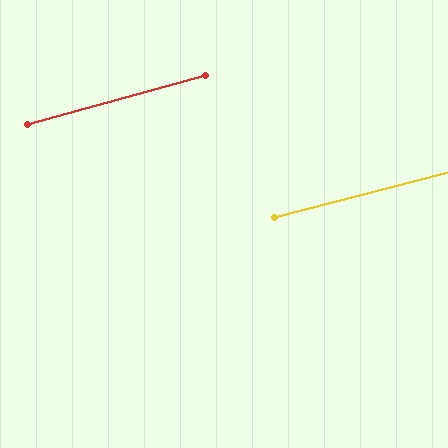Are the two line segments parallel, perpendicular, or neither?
Parallel — their directions differ by only 1.1°.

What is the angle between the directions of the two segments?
Approximately 1 degree.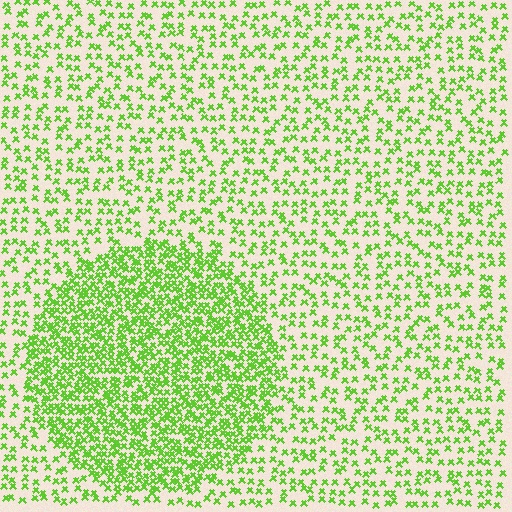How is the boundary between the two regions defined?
The boundary is defined by a change in element density (approximately 2.3x ratio). All elements are the same color, size, and shape.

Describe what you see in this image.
The image contains small lime elements arranged at two different densities. A circle-shaped region is visible where the elements are more densely packed than the surrounding area.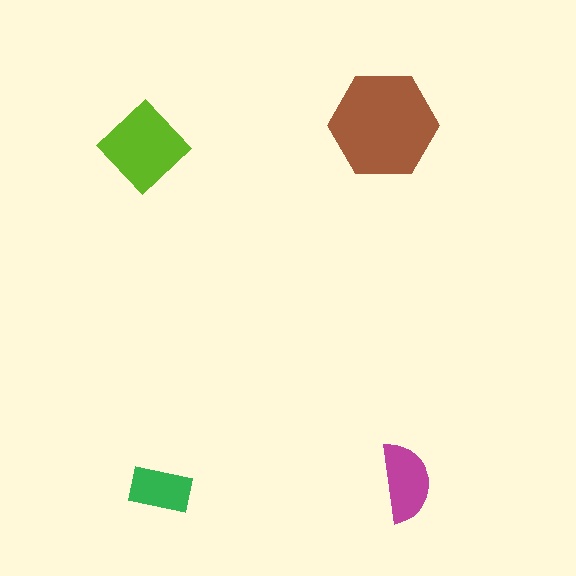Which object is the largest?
The brown hexagon.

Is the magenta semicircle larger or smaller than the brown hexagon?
Smaller.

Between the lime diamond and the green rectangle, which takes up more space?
The lime diamond.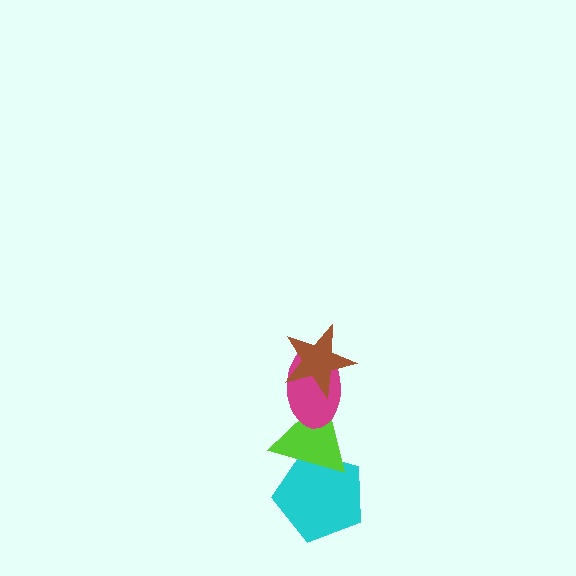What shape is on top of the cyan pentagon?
The lime triangle is on top of the cyan pentagon.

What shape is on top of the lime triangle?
The magenta ellipse is on top of the lime triangle.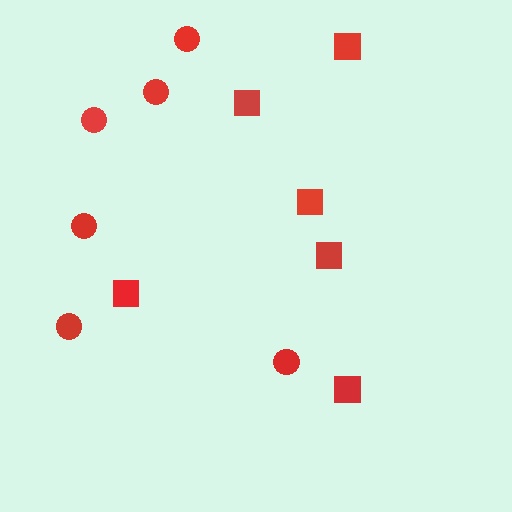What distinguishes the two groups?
There are 2 groups: one group of squares (6) and one group of circles (6).